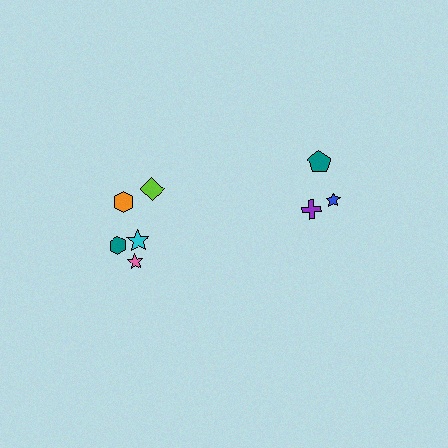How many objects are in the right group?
There are 3 objects.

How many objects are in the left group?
There are 5 objects.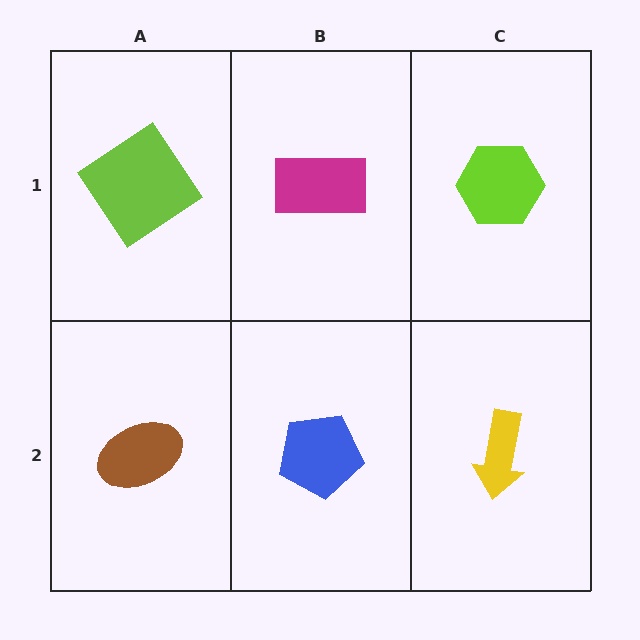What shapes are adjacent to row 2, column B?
A magenta rectangle (row 1, column B), a brown ellipse (row 2, column A), a yellow arrow (row 2, column C).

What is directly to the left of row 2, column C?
A blue pentagon.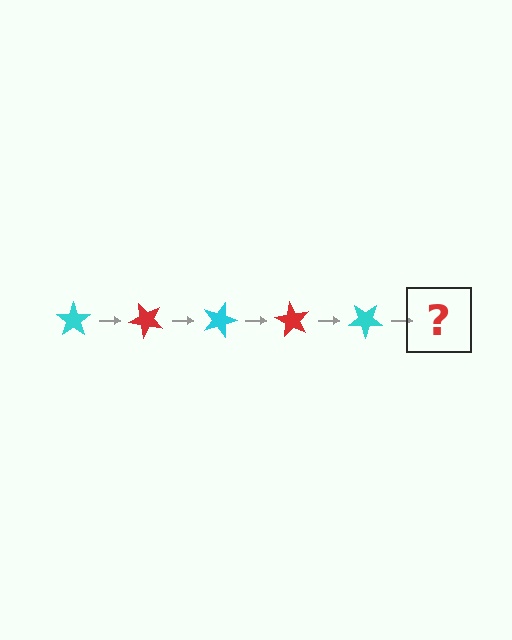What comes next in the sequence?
The next element should be a red star, rotated 225 degrees from the start.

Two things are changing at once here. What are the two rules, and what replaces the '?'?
The two rules are that it rotates 45 degrees each step and the color cycles through cyan and red. The '?' should be a red star, rotated 225 degrees from the start.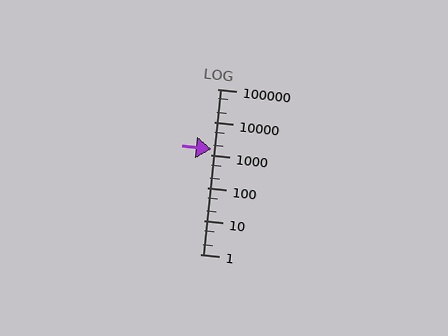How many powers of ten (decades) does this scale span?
The scale spans 5 decades, from 1 to 100000.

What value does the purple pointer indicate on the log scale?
The pointer indicates approximately 1500.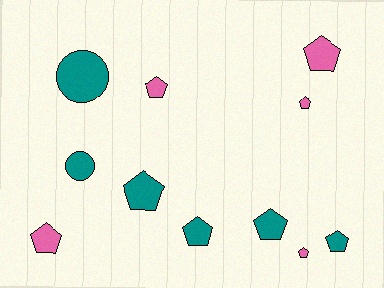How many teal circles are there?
There are 2 teal circles.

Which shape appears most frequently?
Pentagon, with 9 objects.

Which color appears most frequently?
Teal, with 6 objects.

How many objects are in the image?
There are 11 objects.